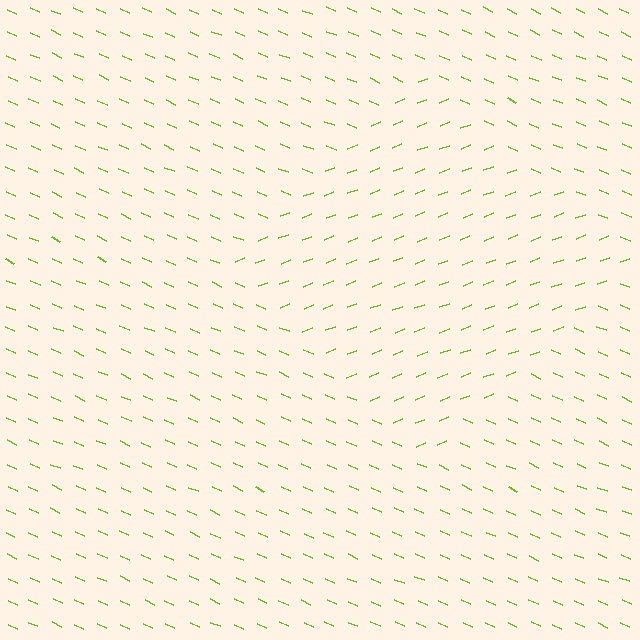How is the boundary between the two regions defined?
The boundary is defined purely by a change in line orientation (approximately 45 degrees difference). All lines are the same color and thickness.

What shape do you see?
I see a diamond.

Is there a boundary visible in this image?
Yes, there is a texture boundary formed by a change in line orientation.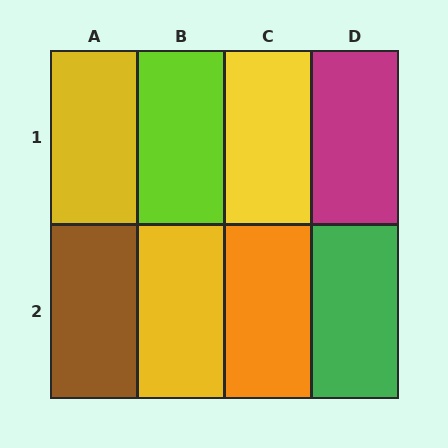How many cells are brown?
1 cell is brown.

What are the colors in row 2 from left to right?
Brown, yellow, orange, green.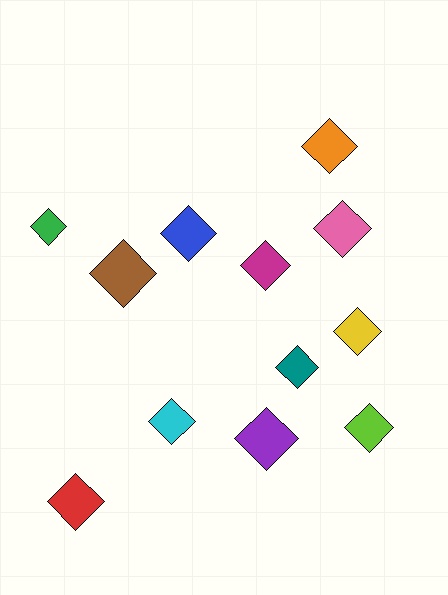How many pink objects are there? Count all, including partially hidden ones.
There is 1 pink object.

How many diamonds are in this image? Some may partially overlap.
There are 12 diamonds.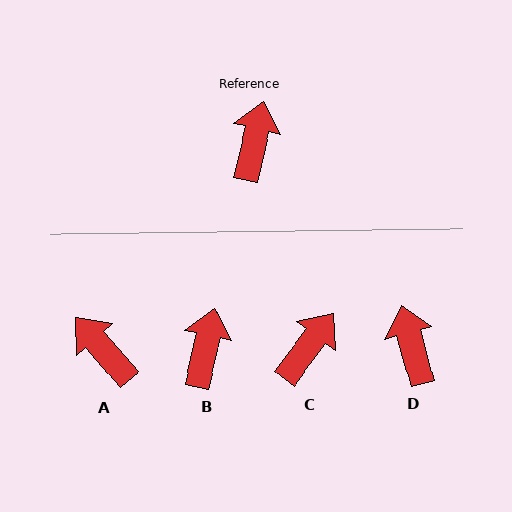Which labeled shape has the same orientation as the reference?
B.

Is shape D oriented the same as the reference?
No, it is off by about 28 degrees.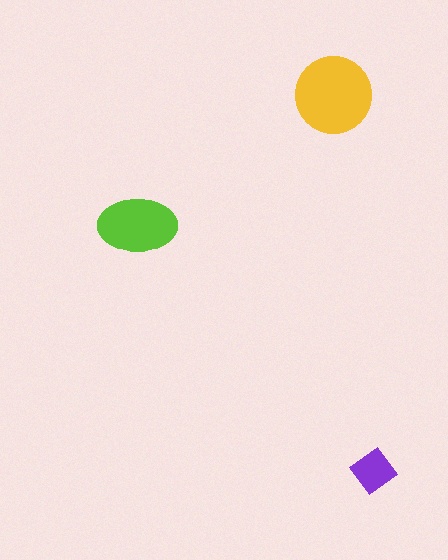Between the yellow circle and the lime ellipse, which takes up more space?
The yellow circle.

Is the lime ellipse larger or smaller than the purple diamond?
Larger.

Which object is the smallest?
The purple diamond.